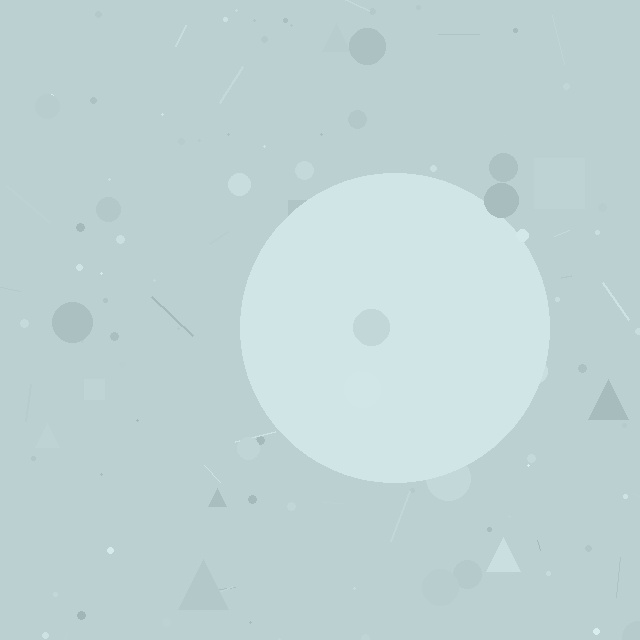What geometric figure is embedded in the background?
A circle is embedded in the background.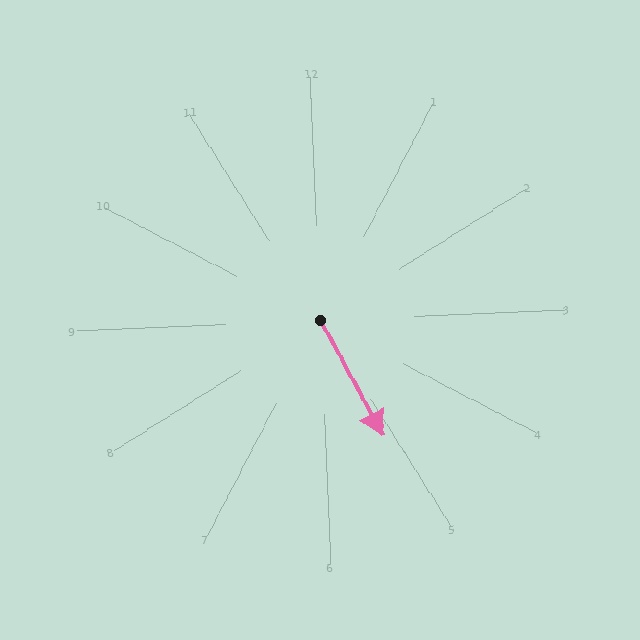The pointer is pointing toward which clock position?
Roughly 5 o'clock.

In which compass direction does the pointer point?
Southeast.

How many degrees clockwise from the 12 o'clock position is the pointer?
Approximately 154 degrees.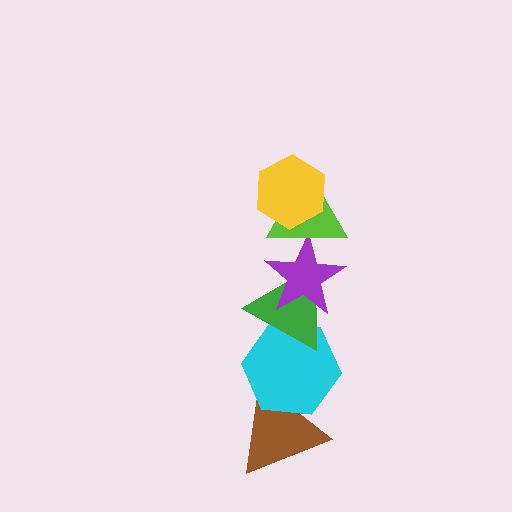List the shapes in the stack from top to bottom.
From top to bottom: the yellow hexagon, the lime triangle, the purple star, the green triangle, the cyan hexagon, the brown triangle.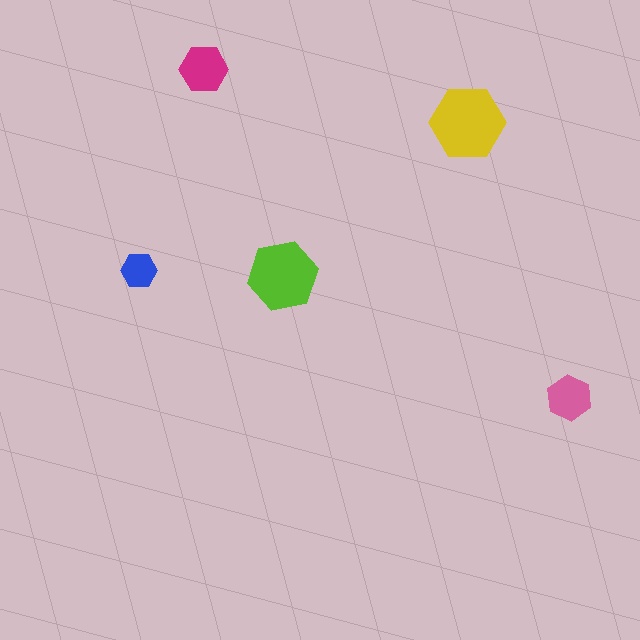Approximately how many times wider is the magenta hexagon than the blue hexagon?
About 1.5 times wider.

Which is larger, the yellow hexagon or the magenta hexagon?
The yellow one.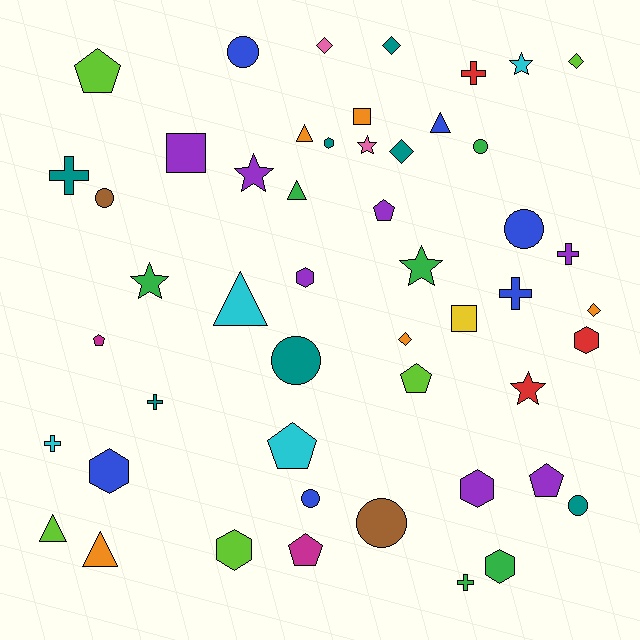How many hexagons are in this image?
There are 7 hexagons.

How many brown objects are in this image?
There are 2 brown objects.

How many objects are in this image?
There are 50 objects.